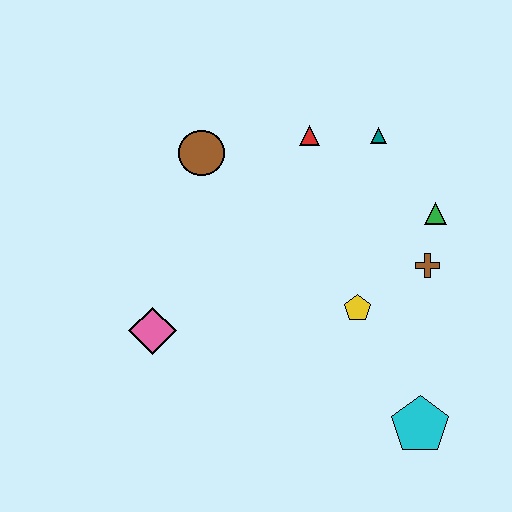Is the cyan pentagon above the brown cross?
No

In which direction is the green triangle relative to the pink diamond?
The green triangle is to the right of the pink diamond.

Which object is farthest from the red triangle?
The cyan pentagon is farthest from the red triangle.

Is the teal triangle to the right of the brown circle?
Yes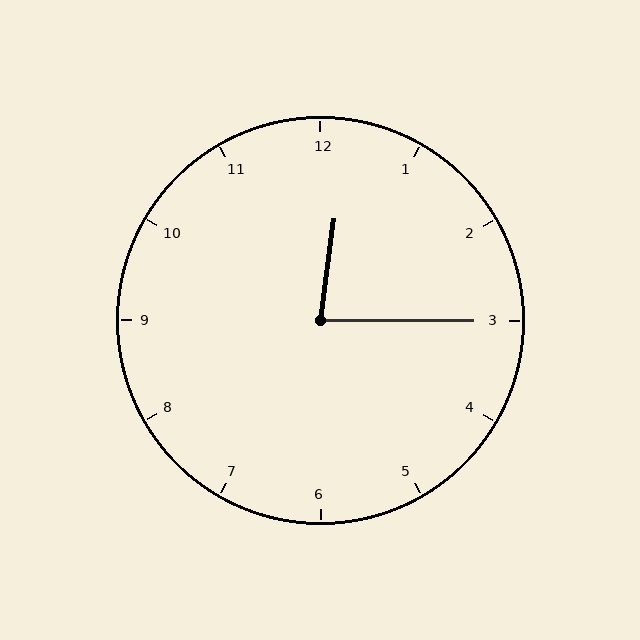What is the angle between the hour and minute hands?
Approximately 82 degrees.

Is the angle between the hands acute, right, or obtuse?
It is acute.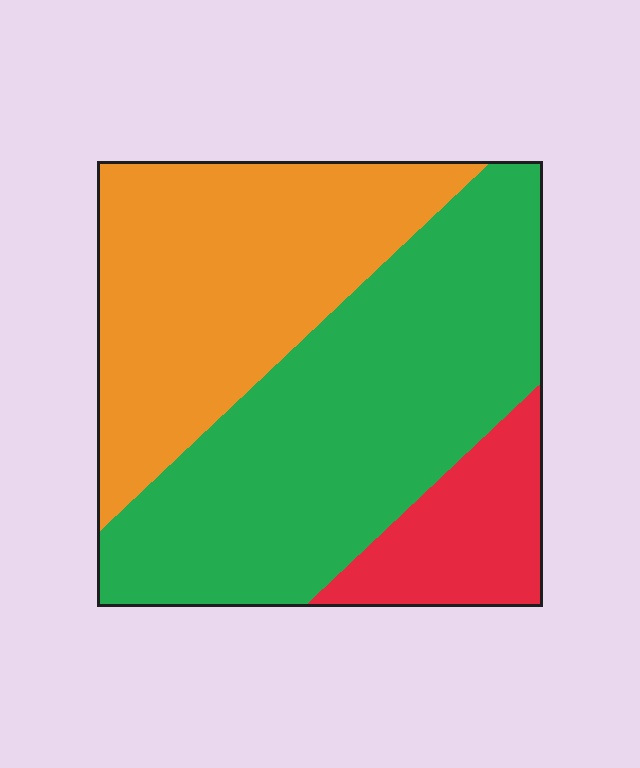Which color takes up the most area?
Green, at roughly 50%.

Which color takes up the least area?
Red, at roughly 15%.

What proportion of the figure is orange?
Orange takes up about three eighths (3/8) of the figure.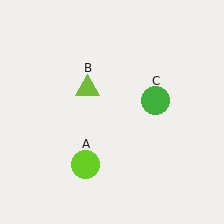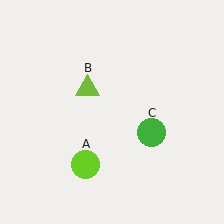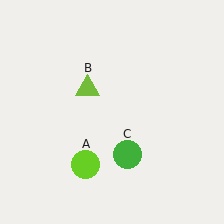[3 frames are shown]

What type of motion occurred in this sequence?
The green circle (object C) rotated clockwise around the center of the scene.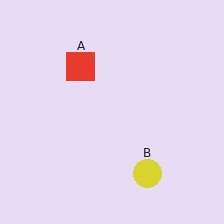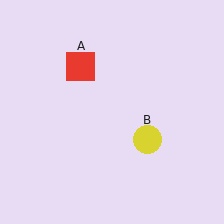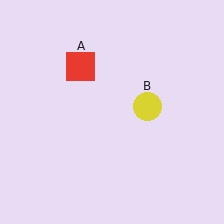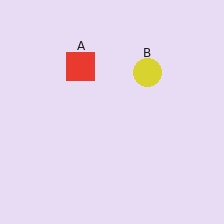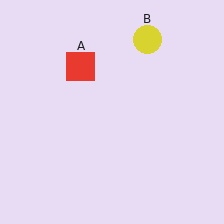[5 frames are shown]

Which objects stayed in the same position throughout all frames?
Red square (object A) remained stationary.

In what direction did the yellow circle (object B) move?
The yellow circle (object B) moved up.